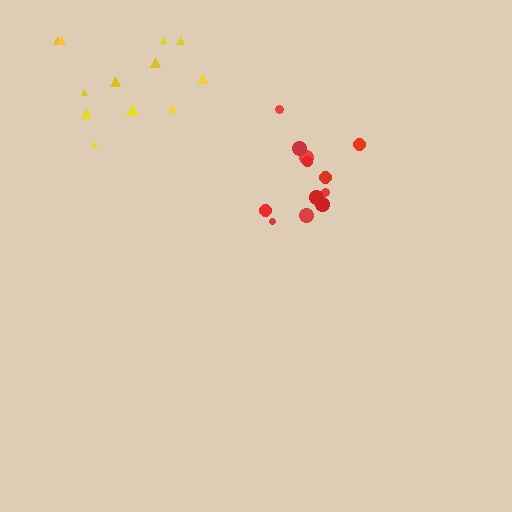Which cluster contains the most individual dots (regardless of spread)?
Yellow (12).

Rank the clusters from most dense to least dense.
red, yellow.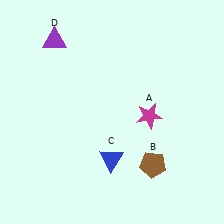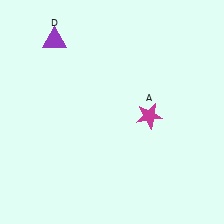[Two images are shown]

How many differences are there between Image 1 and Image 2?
There are 2 differences between the two images.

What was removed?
The blue triangle (C), the brown pentagon (B) were removed in Image 2.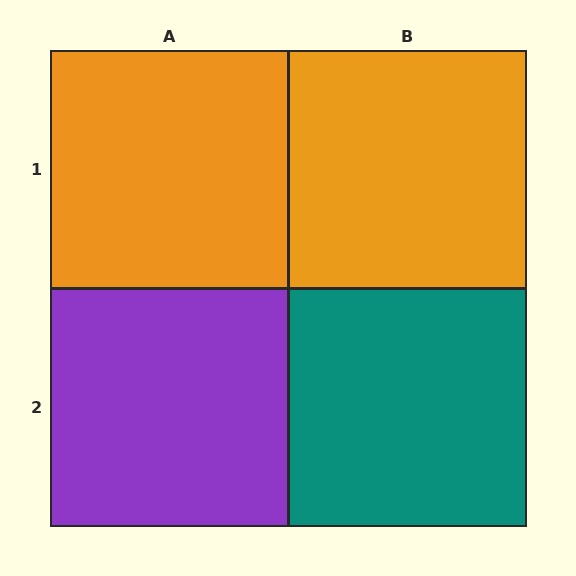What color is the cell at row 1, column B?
Orange.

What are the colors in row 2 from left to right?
Purple, teal.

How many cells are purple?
1 cell is purple.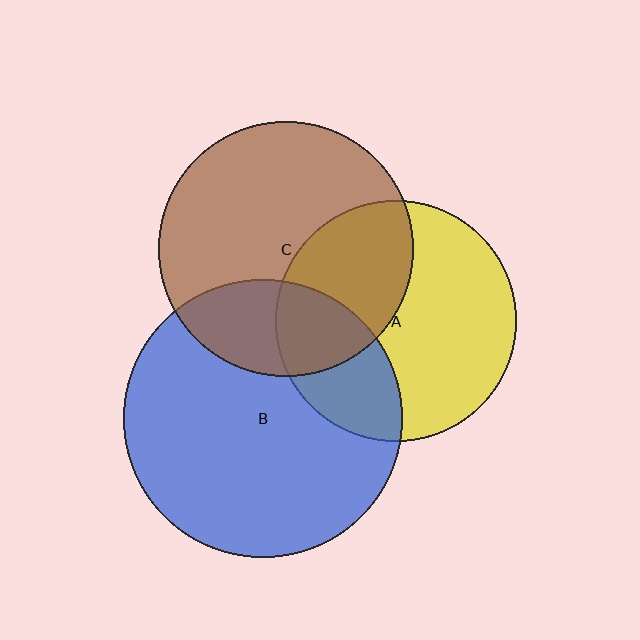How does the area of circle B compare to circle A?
Approximately 1.3 times.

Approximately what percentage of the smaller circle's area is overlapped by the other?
Approximately 25%.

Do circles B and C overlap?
Yes.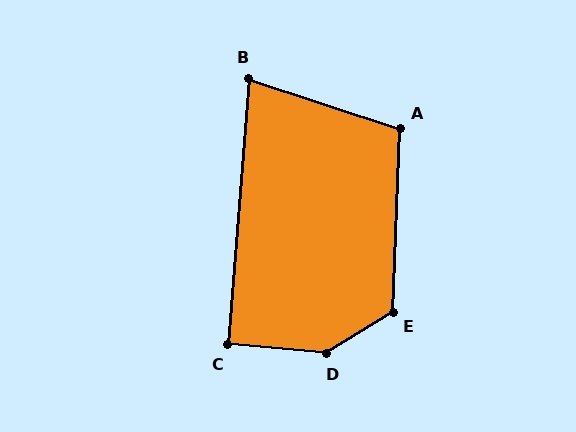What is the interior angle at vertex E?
Approximately 124 degrees (obtuse).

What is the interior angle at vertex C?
Approximately 90 degrees (approximately right).